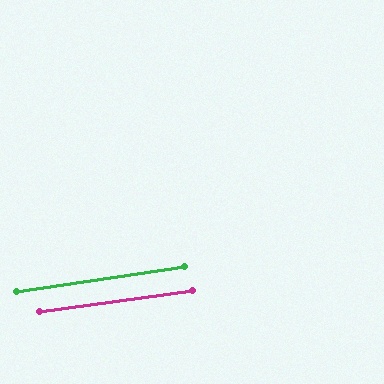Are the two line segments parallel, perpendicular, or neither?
Parallel — their directions differ by only 0.4°.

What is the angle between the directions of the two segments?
Approximately 0 degrees.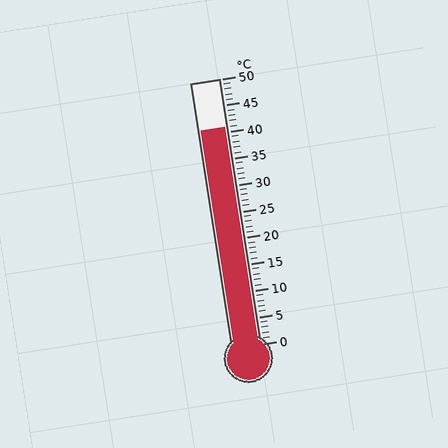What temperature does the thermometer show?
The thermometer shows approximately 41°C.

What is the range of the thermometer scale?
The thermometer scale ranges from 0°C to 50°C.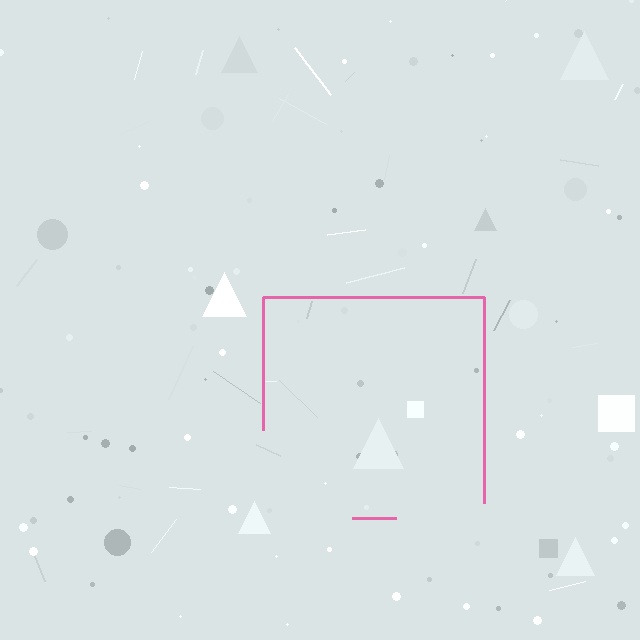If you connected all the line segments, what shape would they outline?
They would outline a square.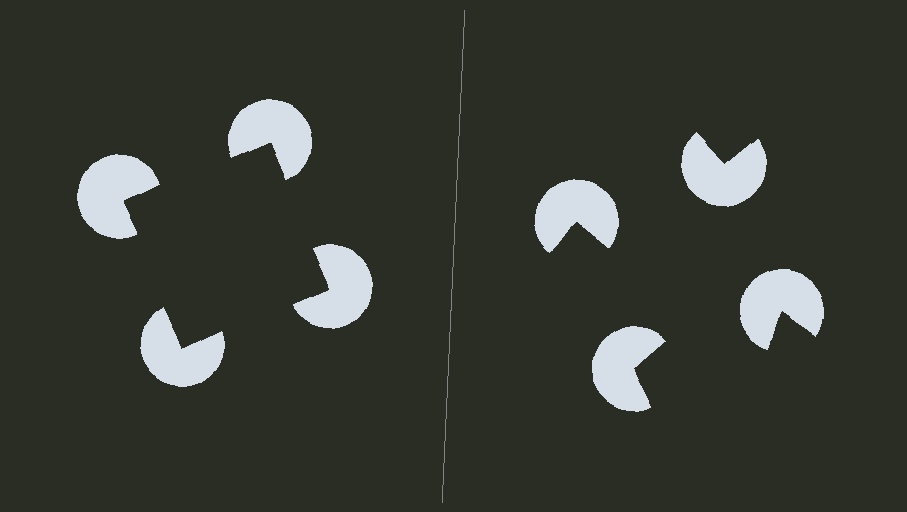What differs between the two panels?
The pac-man discs are positioned identically on both sides; only the wedge orientations differ. On the left they align to a square; on the right they are misaligned.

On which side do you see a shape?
An illusory square appears on the left side. On the right side the wedge cuts are rotated, so no coherent shape forms.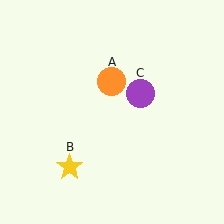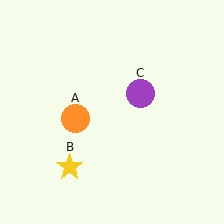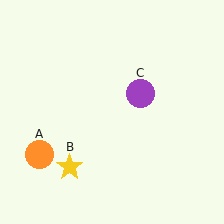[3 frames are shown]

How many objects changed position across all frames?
1 object changed position: orange circle (object A).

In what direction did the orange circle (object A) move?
The orange circle (object A) moved down and to the left.